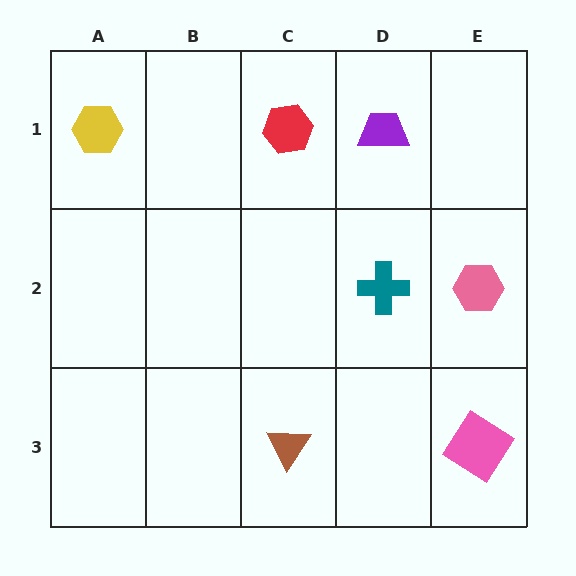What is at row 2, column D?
A teal cross.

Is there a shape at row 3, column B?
No, that cell is empty.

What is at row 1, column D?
A purple trapezoid.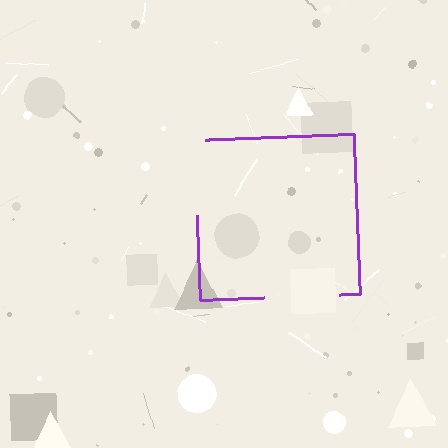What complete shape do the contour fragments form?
The contour fragments form a square.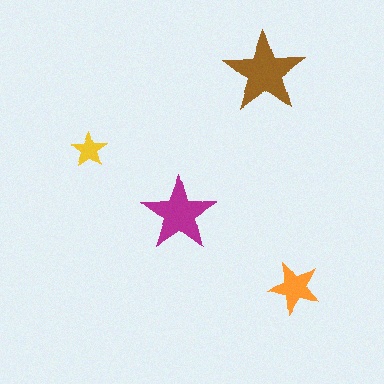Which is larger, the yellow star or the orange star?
The orange one.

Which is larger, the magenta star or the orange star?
The magenta one.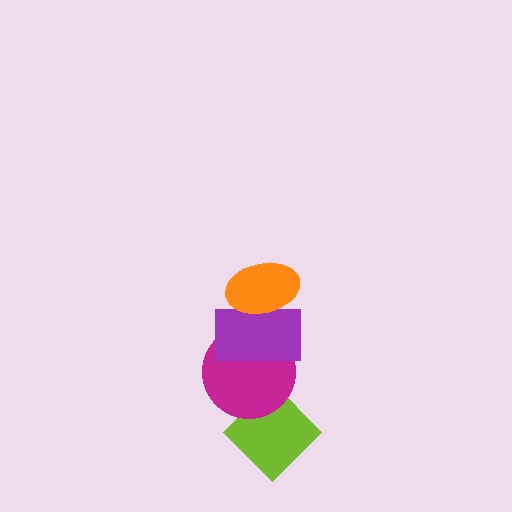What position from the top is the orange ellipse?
The orange ellipse is 1st from the top.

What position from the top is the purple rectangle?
The purple rectangle is 2nd from the top.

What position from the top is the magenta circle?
The magenta circle is 3rd from the top.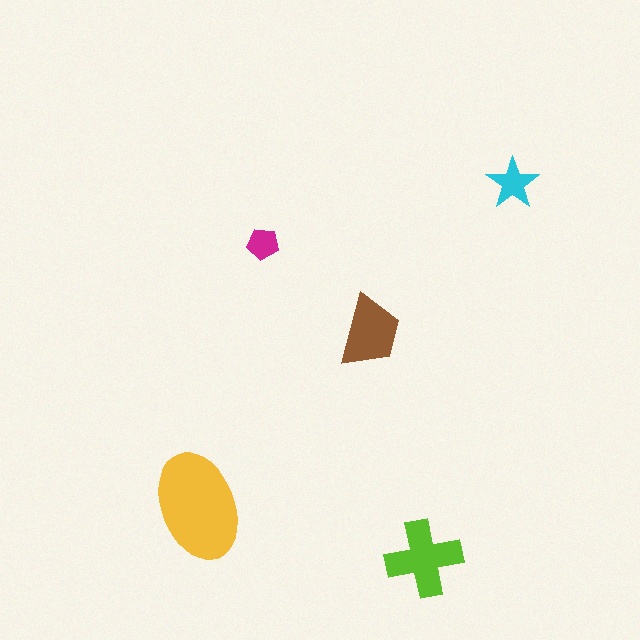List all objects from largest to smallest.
The yellow ellipse, the lime cross, the brown trapezoid, the cyan star, the magenta pentagon.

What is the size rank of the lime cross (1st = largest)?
2nd.